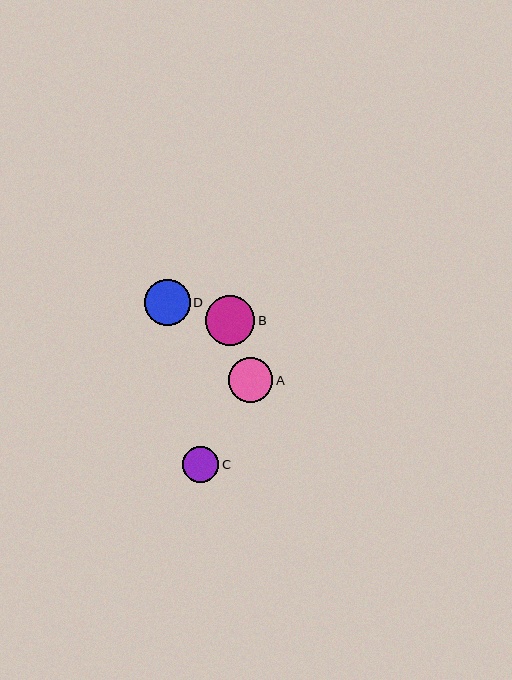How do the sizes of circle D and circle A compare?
Circle D and circle A are approximately the same size.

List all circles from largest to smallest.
From largest to smallest: B, D, A, C.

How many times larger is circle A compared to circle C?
Circle A is approximately 1.2 times the size of circle C.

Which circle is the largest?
Circle B is the largest with a size of approximately 50 pixels.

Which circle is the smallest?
Circle C is the smallest with a size of approximately 37 pixels.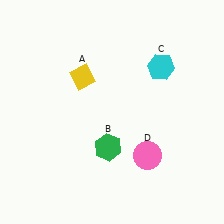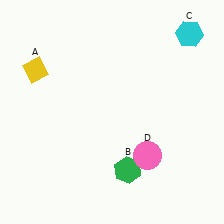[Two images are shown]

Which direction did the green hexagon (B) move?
The green hexagon (B) moved down.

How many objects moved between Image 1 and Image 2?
3 objects moved between the two images.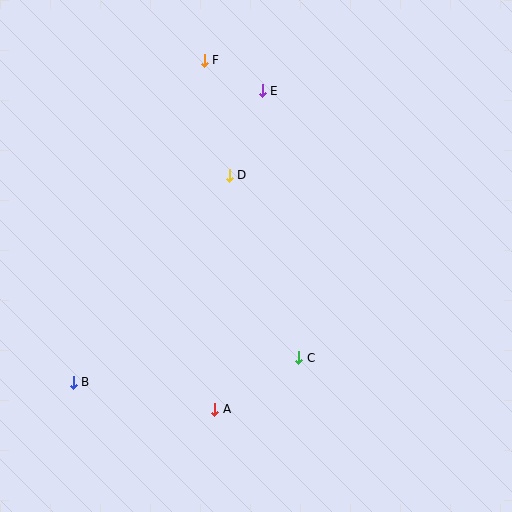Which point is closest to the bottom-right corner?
Point C is closest to the bottom-right corner.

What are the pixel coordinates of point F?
Point F is at (204, 60).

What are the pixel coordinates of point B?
Point B is at (73, 382).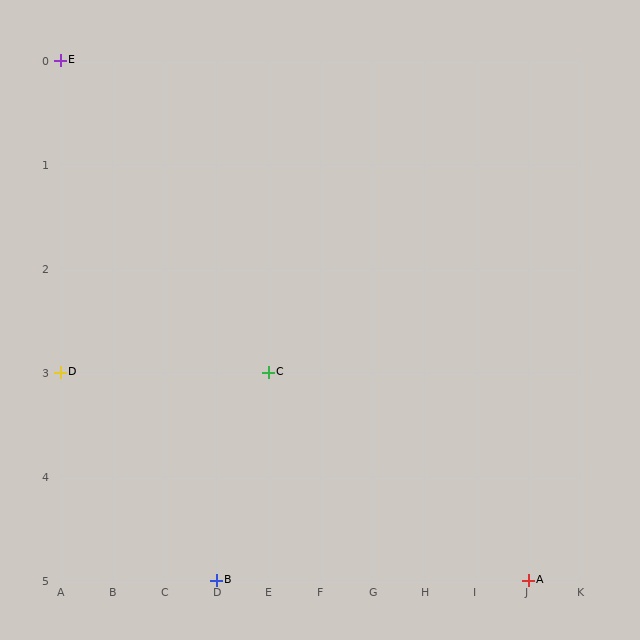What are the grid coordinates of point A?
Point A is at grid coordinates (J, 5).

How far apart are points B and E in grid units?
Points B and E are 3 columns and 5 rows apart (about 5.8 grid units diagonally).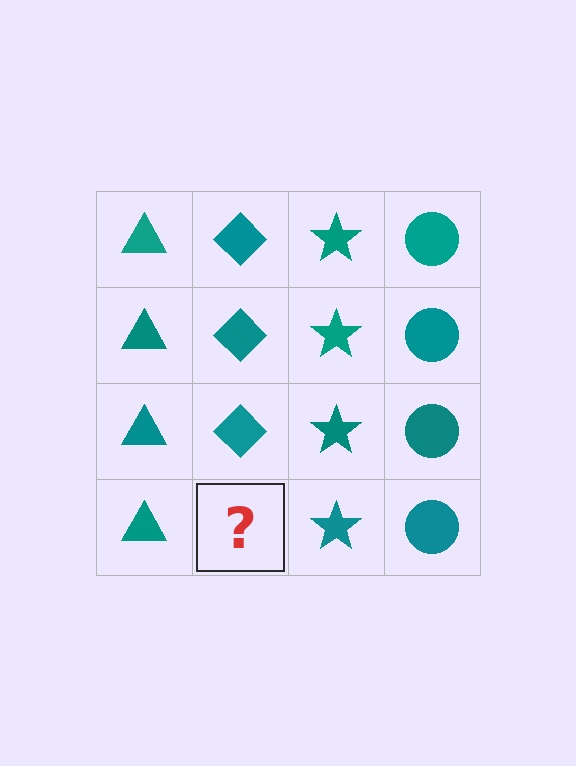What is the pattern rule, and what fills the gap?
The rule is that each column has a consistent shape. The gap should be filled with a teal diamond.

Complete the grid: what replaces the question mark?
The question mark should be replaced with a teal diamond.